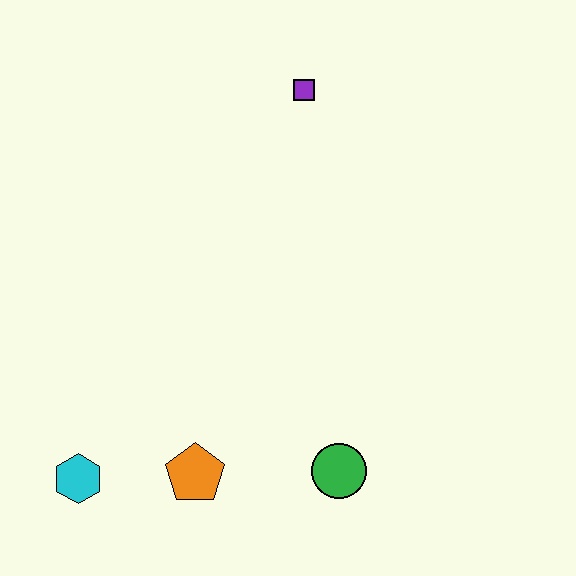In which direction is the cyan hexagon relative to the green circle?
The cyan hexagon is to the left of the green circle.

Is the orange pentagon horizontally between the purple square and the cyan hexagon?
Yes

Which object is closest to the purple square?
The green circle is closest to the purple square.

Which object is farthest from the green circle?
The purple square is farthest from the green circle.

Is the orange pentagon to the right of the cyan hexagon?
Yes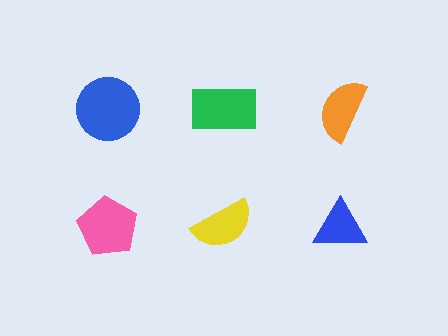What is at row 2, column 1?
A pink pentagon.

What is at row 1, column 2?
A green rectangle.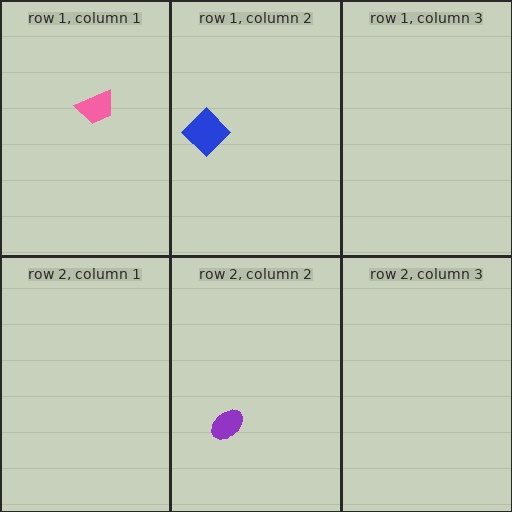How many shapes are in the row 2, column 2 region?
1.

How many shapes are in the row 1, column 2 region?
1.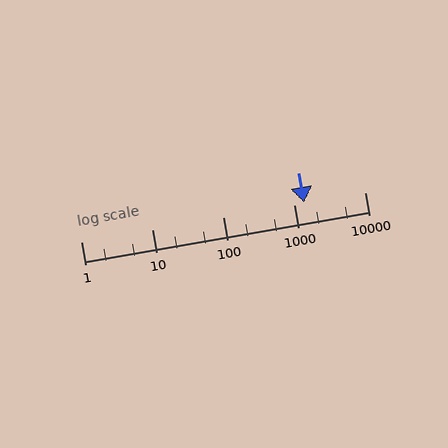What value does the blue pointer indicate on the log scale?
The pointer indicates approximately 1400.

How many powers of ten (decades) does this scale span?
The scale spans 4 decades, from 1 to 10000.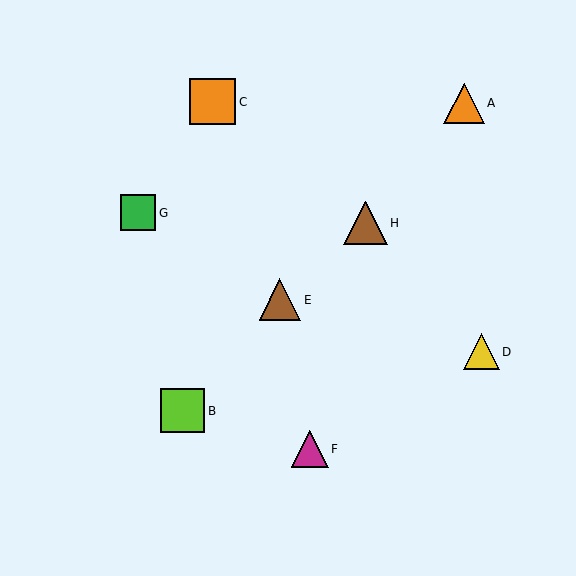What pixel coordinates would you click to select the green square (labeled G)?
Click at (138, 213) to select the green square G.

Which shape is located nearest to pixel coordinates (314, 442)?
The magenta triangle (labeled F) at (310, 449) is nearest to that location.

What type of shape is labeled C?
Shape C is an orange square.